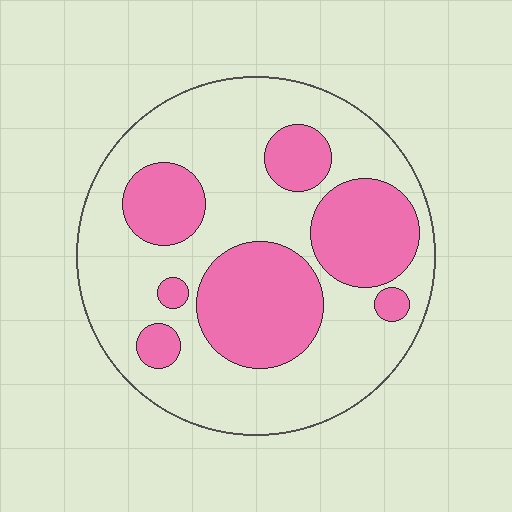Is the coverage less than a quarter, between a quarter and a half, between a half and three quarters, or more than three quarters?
Between a quarter and a half.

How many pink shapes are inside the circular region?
7.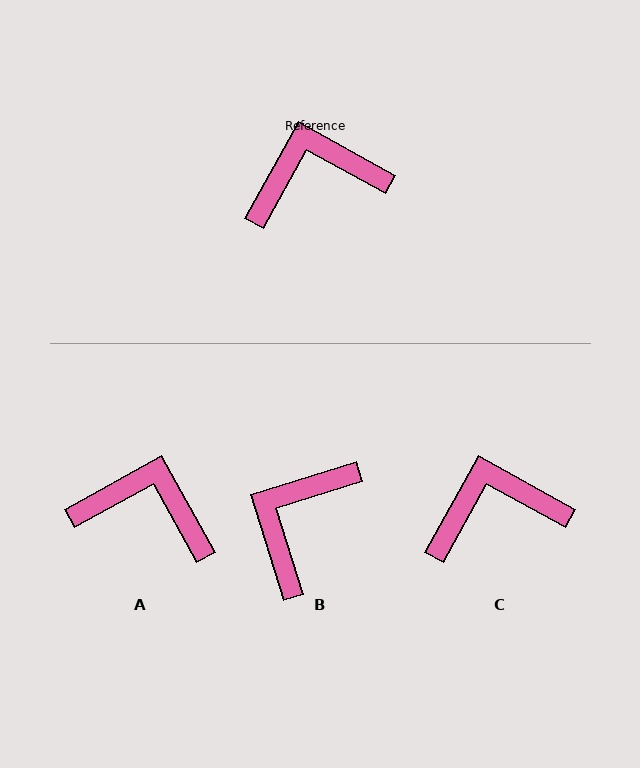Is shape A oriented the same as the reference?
No, it is off by about 32 degrees.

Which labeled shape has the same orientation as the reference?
C.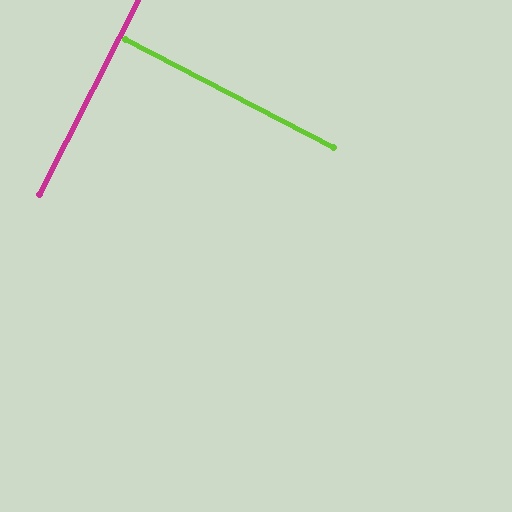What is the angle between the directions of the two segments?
Approximately 89 degrees.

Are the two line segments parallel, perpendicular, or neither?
Perpendicular — they meet at approximately 89°.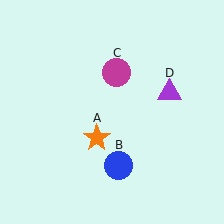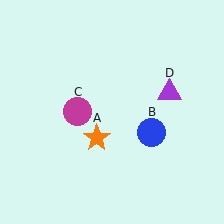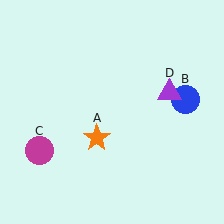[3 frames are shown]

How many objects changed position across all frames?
2 objects changed position: blue circle (object B), magenta circle (object C).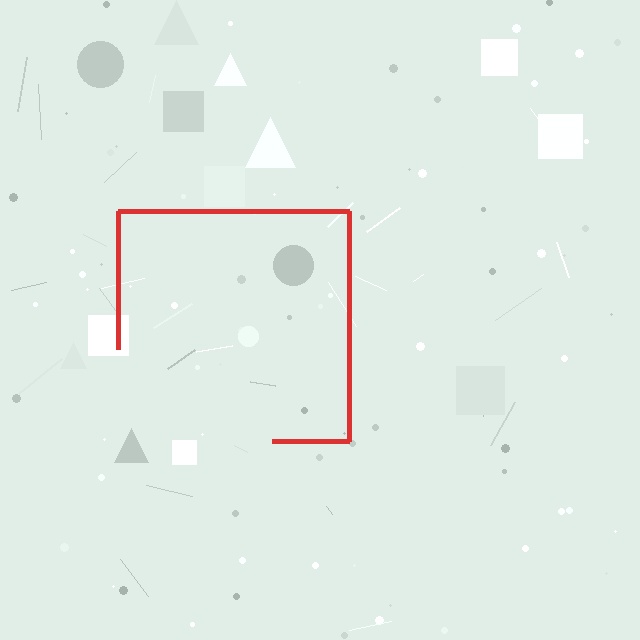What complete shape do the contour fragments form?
The contour fragments form a square.